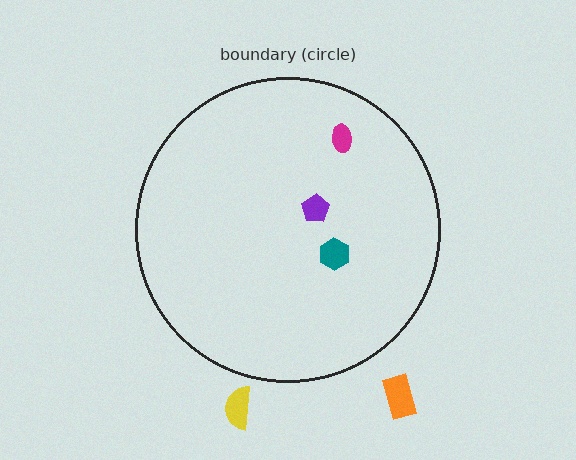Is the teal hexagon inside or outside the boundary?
Inside.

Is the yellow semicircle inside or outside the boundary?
Outside.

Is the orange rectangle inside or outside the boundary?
Outside.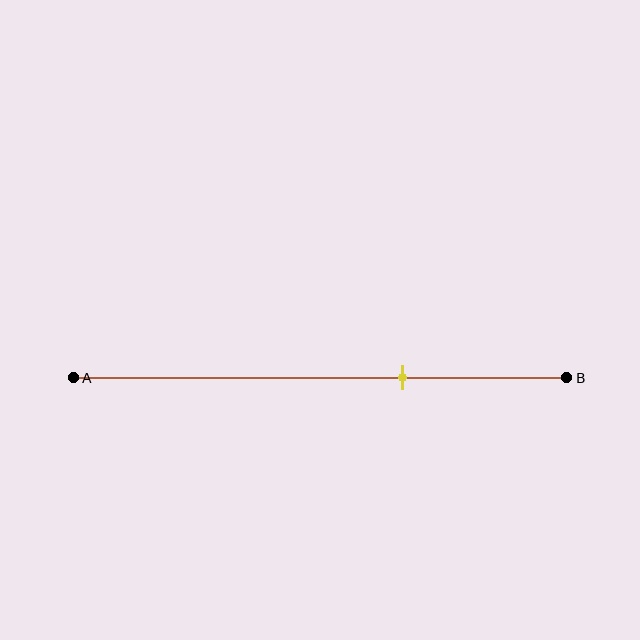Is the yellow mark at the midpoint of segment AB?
No, the mark is at about 65% from A, not at the 50% midpoint.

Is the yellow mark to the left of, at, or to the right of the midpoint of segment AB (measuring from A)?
The yellow mark is to the right of the midpoint of segment AB.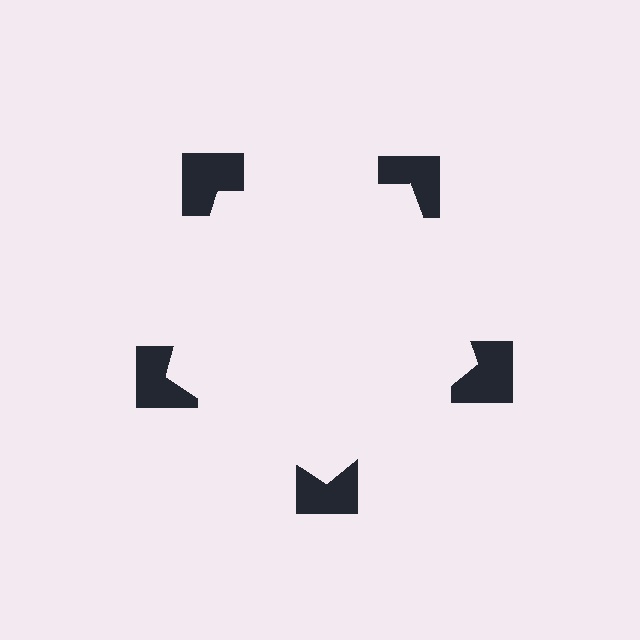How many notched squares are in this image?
There are 5 — one at each vertex of the illusory pentagon.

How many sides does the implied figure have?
5 sides.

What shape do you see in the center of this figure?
An illusory pentagon — its edges are inferred from the aligned wedge cuts in the notched squares, not physically drawn.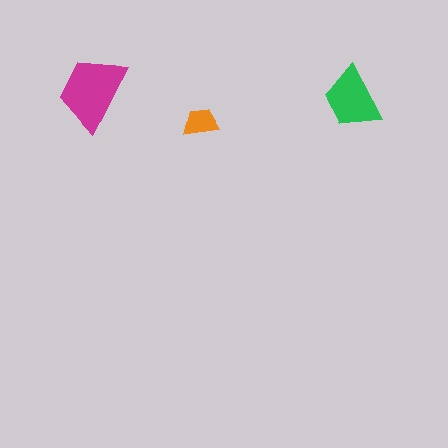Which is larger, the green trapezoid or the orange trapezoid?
The green one.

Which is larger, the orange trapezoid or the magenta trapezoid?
The magenta one.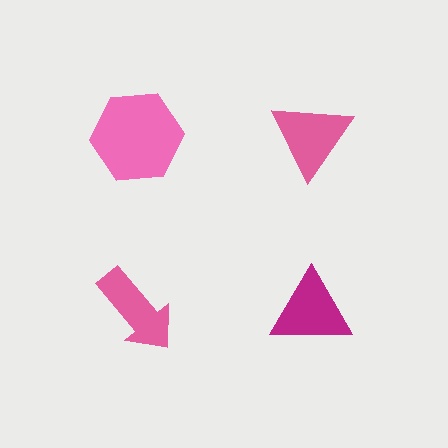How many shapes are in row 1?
2 shapes.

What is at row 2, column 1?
A pink arrow.